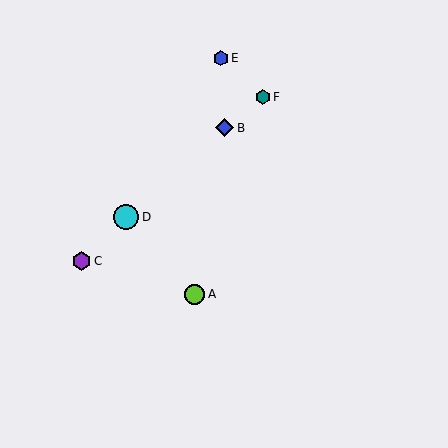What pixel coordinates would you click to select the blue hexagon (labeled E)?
Click at (221, 58) to select the blue hexagon E.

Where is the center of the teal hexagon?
The center of the teal hexagon is at (263, 97).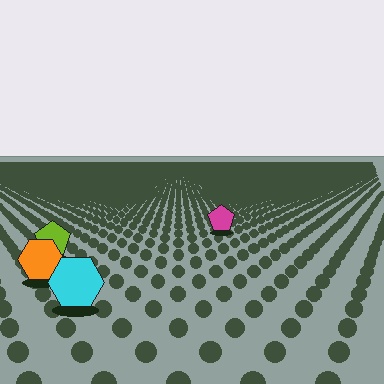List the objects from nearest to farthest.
From nearest to farthest: the cyan hexagon, the orange hexagon, the lime pentagon, the magenta pentagon.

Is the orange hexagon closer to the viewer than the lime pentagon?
Yes. The orange hexagon is closer — you can tell from the texture gradient: the ground texture is coarser near it.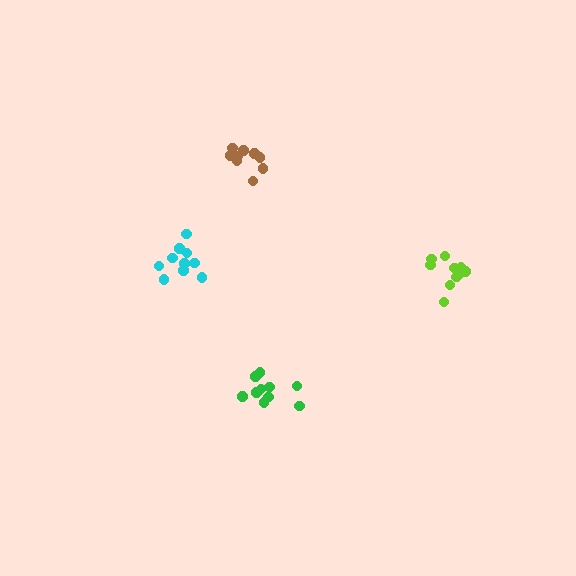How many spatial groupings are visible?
There are 4 spatial groupings.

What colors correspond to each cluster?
The clusters are colored: cyan, green, lime, brown.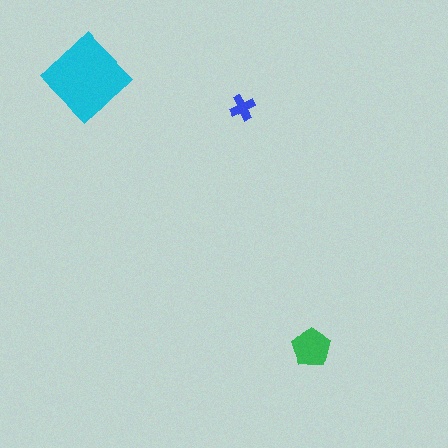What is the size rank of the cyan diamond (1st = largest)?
1st.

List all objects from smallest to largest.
The blue cross, the green pentagon, the cyan diamond.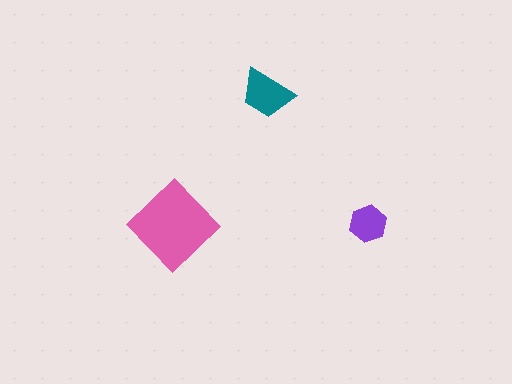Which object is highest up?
The teal trapezoid is topmost.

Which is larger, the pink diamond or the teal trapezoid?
The pink diamond.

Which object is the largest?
The pink diamond.